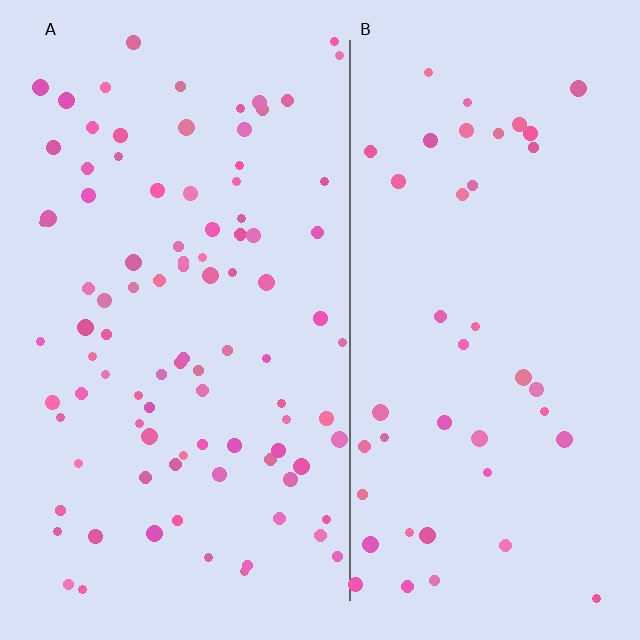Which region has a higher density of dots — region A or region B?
A (the left).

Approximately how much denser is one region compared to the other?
Approximately 2.1× — region A over region B.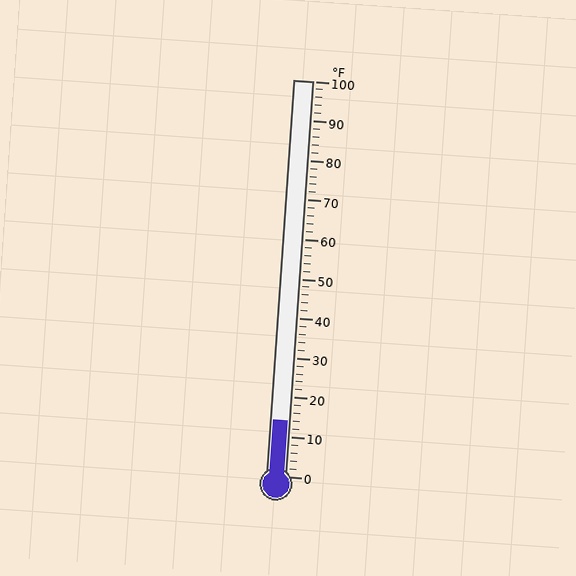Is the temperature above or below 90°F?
The temperature is below 90°F.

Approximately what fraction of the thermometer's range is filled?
The thermometer is filled to approximately 15% of its range.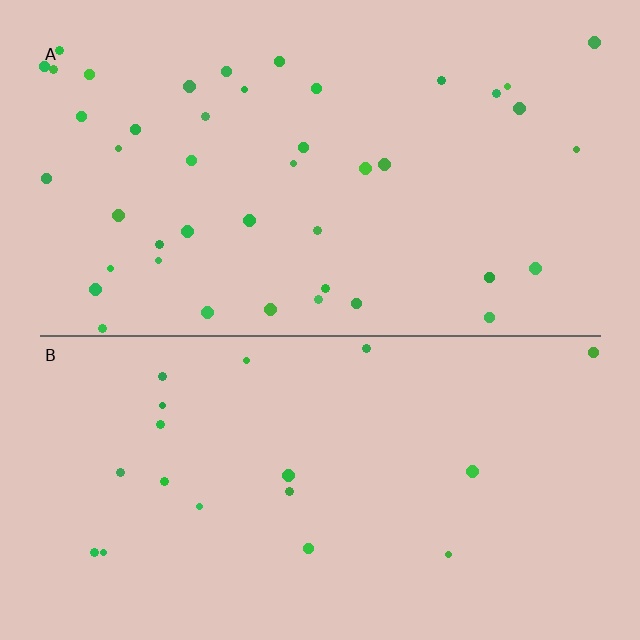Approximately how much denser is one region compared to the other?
Approximately 2.3× — region A over region B.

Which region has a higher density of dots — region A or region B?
A (the top).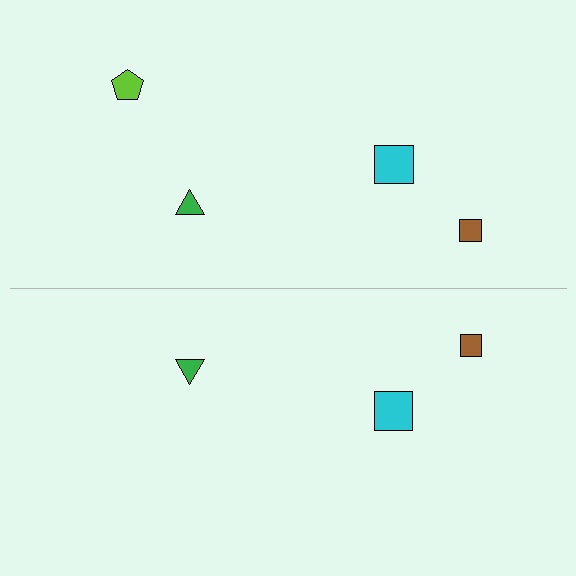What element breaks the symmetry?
A lime pentagon is missing from the bottom side.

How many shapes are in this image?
There are 7 shapes in this image.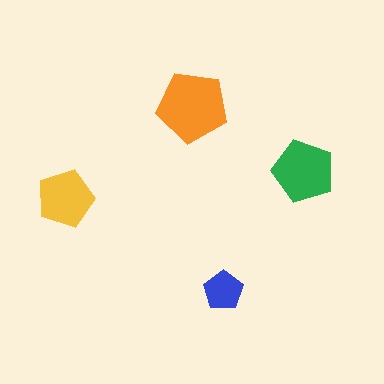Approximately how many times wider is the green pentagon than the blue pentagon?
About 1.5 times wider.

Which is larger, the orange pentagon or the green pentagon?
The orange one.